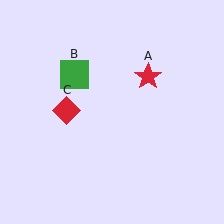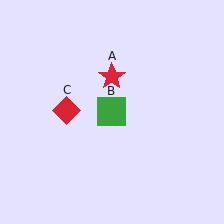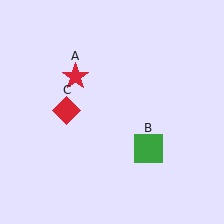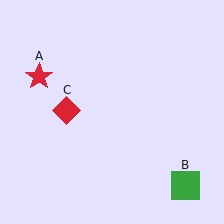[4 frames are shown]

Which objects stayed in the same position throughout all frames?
Red diamond (object C) remained stationary.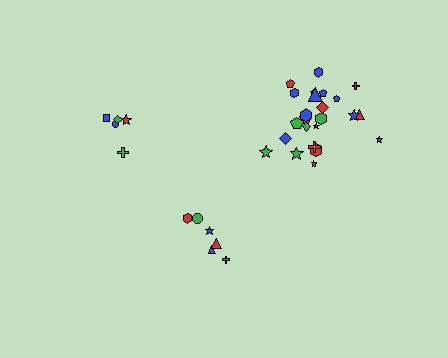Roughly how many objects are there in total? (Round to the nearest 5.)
Roughly 35 objects in total.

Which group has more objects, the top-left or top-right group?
The top-right group.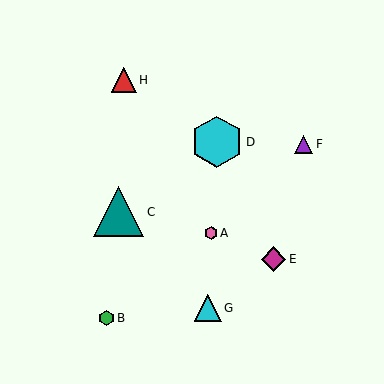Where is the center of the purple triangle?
The center of the purple triangle is at (303, 144).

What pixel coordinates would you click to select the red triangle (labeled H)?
Click at (124, 80) to select the red triangle H.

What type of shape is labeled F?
Shape F is a purple triangle.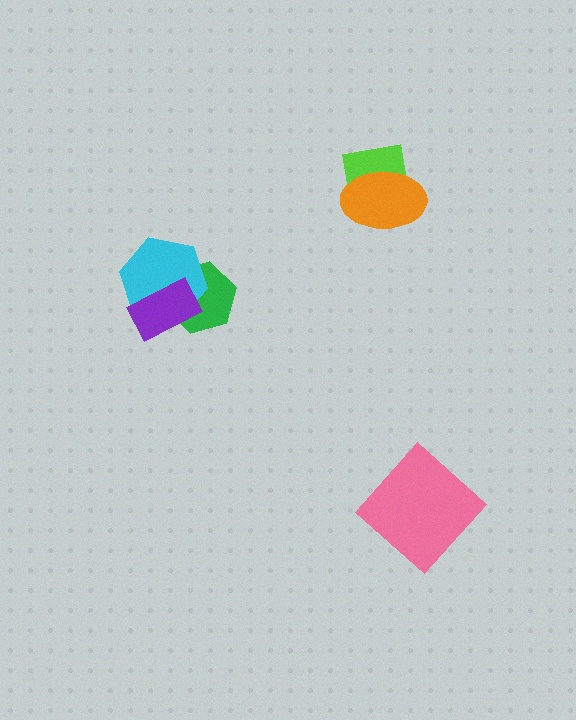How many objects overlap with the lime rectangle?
1 object overlaps with the lime rectangle.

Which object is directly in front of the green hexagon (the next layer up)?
The cyan hexagon is directly in front of the green hexagon.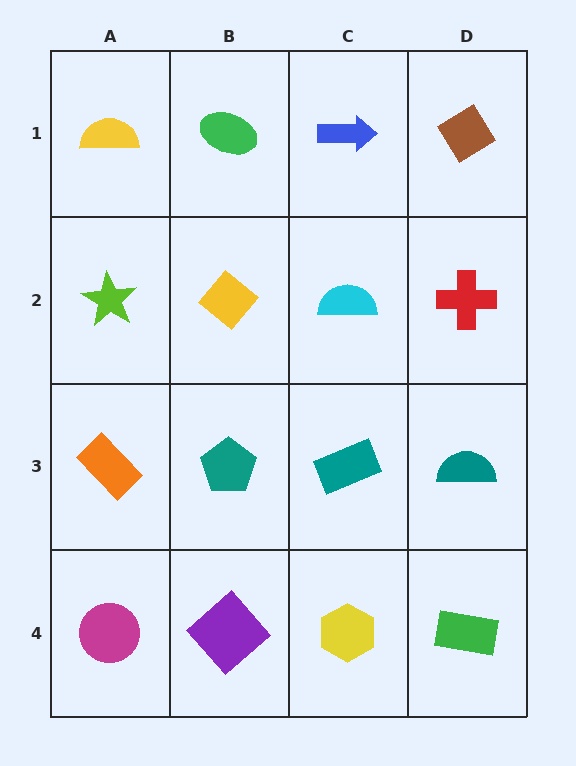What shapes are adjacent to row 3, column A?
A lime star (row 2, column A), a magenta circle (row 4, column A), a teal pentagon (row 3, column B).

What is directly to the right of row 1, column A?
A green ellipse.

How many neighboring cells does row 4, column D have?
2.